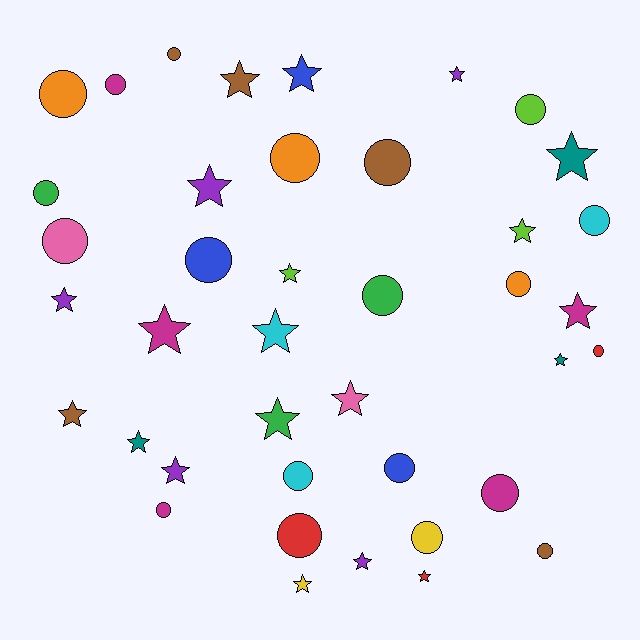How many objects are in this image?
There are 40 objects.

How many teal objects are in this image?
There are 3 teal objects.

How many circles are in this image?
There are 20 circles.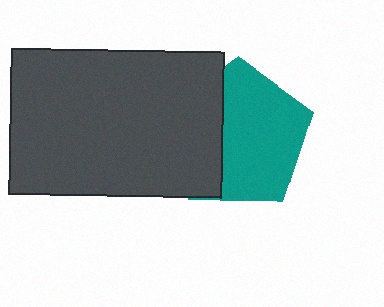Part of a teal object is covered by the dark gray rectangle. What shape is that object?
It is a pentagon.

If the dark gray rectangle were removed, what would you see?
You would see the complete teal pentagon.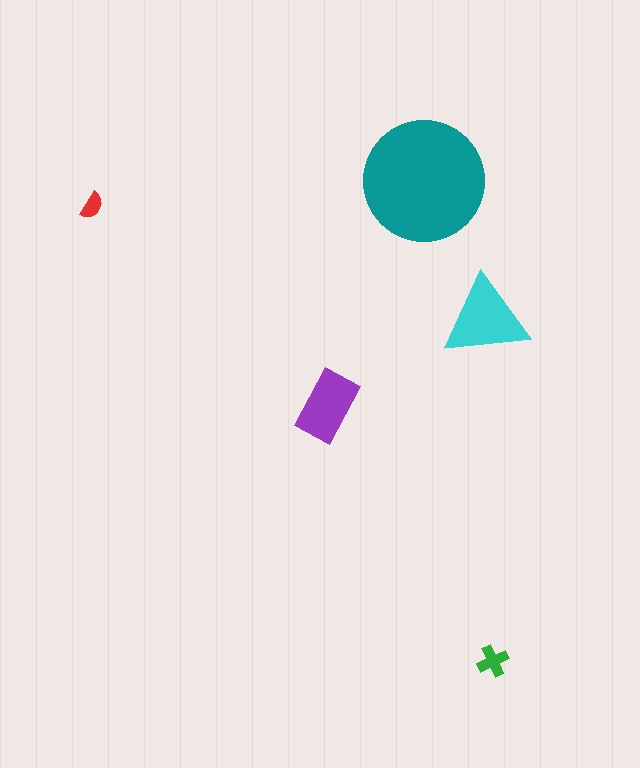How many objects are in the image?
There are 5 objects in the image.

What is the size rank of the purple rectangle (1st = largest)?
3rd.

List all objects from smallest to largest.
The red semicircle, the green cross, the purple rectangle, the cyan triangle, the teal circle.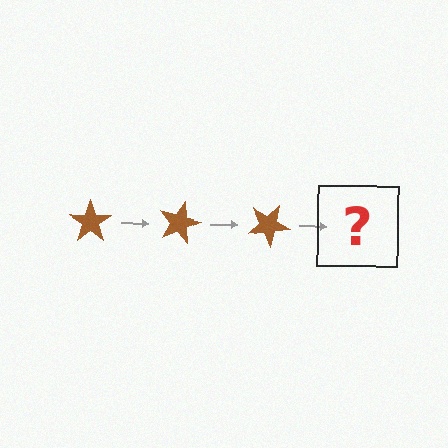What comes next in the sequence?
The next element should be a brown star rotated 45 degrees.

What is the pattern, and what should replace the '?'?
The pattern is that the star rotates 15 degrees each step. The '?' should be a brown star rotated 45 degrees.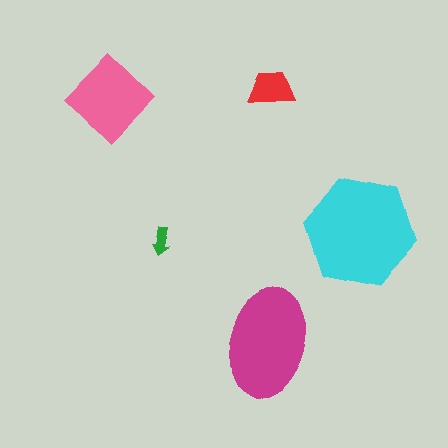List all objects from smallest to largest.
The green arrow, the red trapezoid, the pink diamond, the magenta ellipse, the cyan hexagon.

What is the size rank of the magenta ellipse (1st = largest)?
2nd.